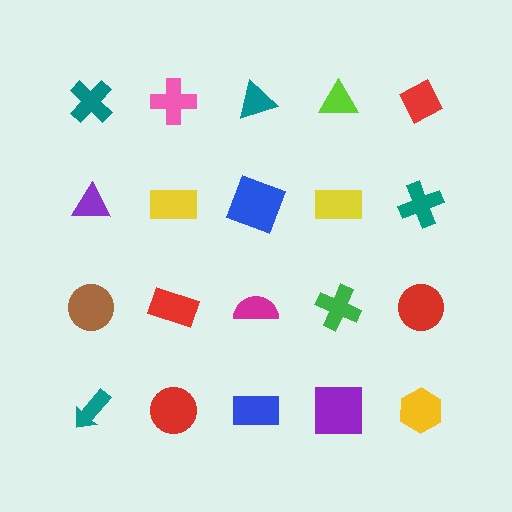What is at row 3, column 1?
A brown circle.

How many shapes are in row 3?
5 shapes.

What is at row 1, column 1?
A teal cross.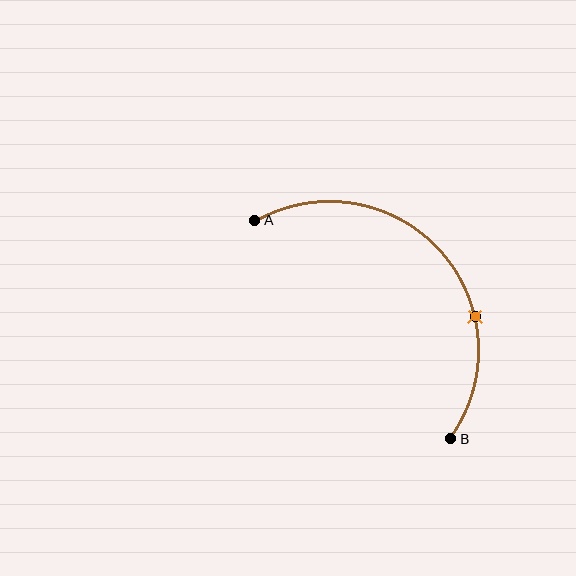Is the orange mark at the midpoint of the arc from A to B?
No. The orange mark lies on the arc but is closer to endpoint B. The arc midpoint would be at the point on the curve equidistant along the arc from both A and B.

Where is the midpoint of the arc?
The arc midpoint is the point on the curve farthest from the straight line joining A and B. It sits above and to the right of that line.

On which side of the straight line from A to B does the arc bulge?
The arc bulges above and to the right of the straight line connecting A and B.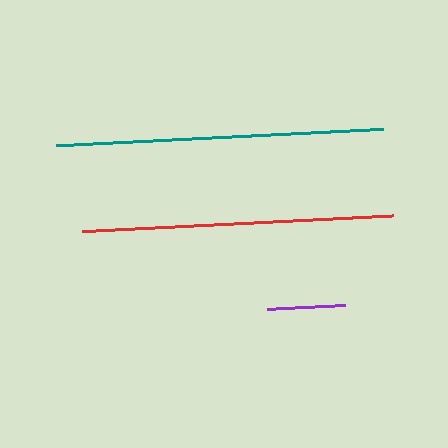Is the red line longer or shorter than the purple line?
The red line is longer than the purple line.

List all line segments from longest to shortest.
From longest to shortest: teal, red, purple.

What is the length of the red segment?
The red segment is approximately 311 pixels long.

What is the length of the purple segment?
The purple segment is approximately 78 pixels long.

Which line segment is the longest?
The teal line is the longest at approximately 328 pixels.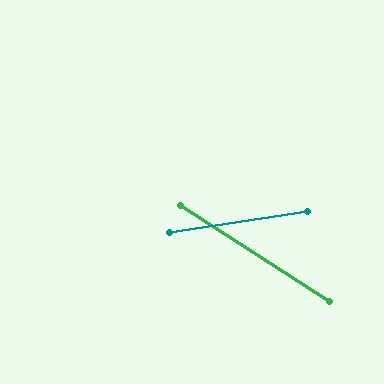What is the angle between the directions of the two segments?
Approximately 42 degrees.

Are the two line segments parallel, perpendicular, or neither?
Neither parallel nor perpendicular — they differ by about 42°.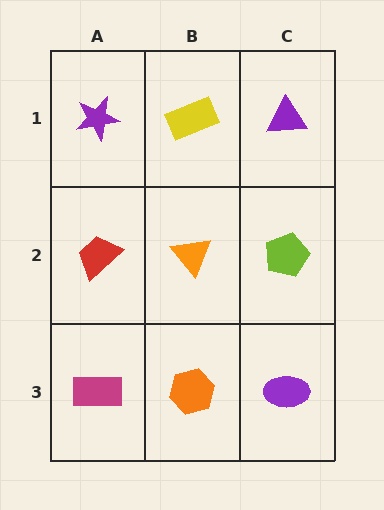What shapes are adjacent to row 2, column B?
A yellow rectangle (row 1, column B), an orange hexagon (row 3, column B), a red trapezoid (row 2, column A), a lime pentagon (row 2, column C).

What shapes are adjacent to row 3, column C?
A lime pentagon (row 2, column C), an orange hexagon (row 3, column B).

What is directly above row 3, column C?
A lime pentagon.